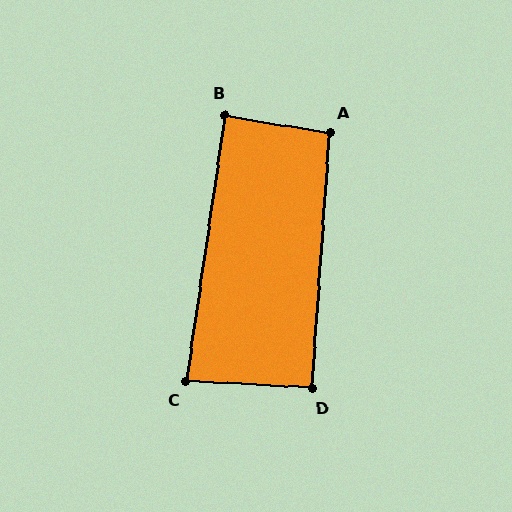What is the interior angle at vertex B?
Approximately 89 degrees (approximately right).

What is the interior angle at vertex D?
Approximately 91 degrees (approximately right).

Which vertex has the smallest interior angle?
C, at approximately 85 degrees.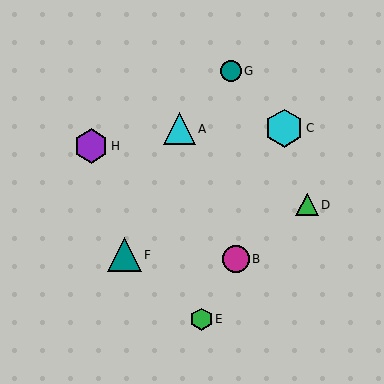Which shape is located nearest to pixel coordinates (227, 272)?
The magenta circle (labeled B) at (236, 259) is nearest to that location.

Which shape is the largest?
The cyan hexagon (labeled C) is the largest.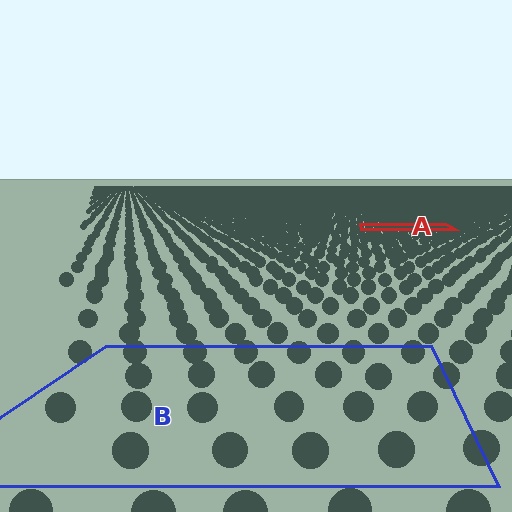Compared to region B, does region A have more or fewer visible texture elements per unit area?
Region A has more texture elements per unit area — they are packed more densely because it is farther away.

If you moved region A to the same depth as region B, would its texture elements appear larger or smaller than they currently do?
They would appear larger. At a closer depth, the same texture elements are projected at a bigger on-screen size.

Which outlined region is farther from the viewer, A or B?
Region A is farther from the viewer — the texture elements inside it appear smaller and more densely packed.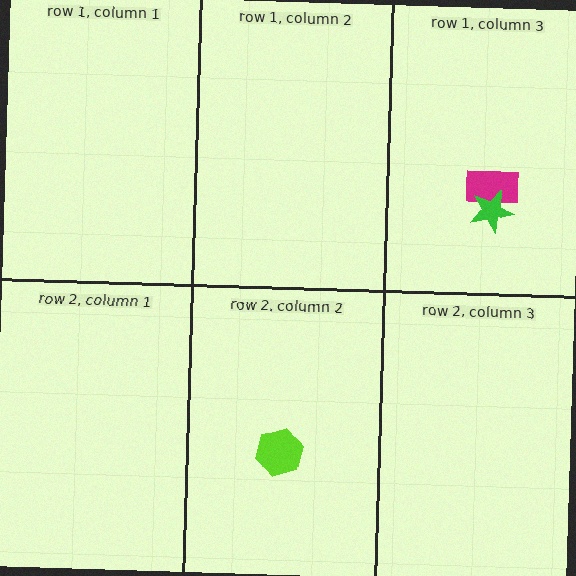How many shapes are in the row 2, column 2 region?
1.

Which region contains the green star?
The row 1, column 3 region.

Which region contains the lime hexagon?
The row 2, column 2 region.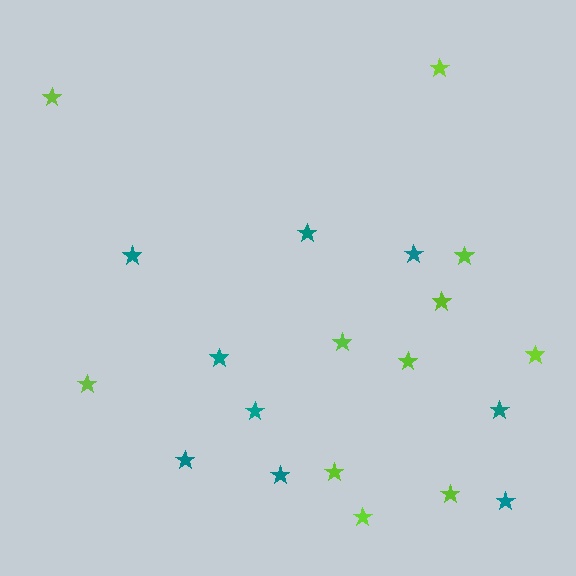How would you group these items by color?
There are 2 groups: one group of teal stars (9) and one group of lime stars (11).